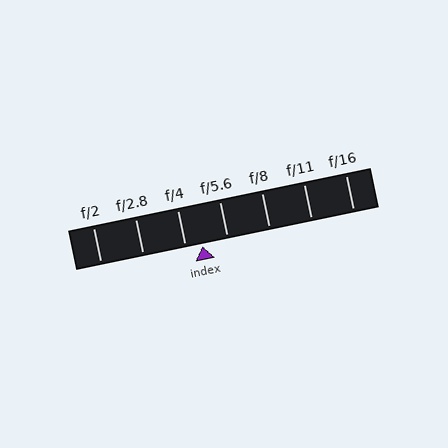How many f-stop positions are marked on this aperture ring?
There are 7 f-stop positions marked.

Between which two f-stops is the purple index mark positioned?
The index mark is between f/4 and f/5.6.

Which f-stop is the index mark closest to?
The index mark is closest to f/4.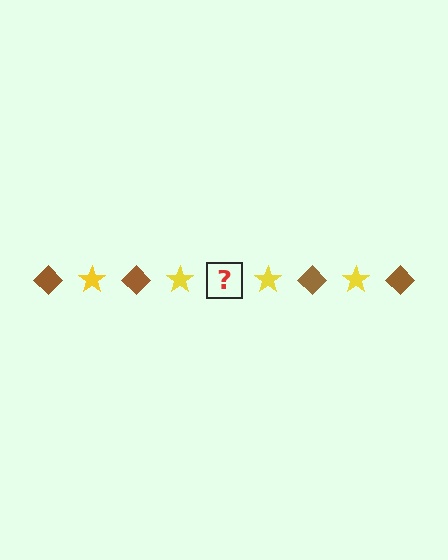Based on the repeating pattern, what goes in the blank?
The blank should be a brown diamond.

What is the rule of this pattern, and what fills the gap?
The rule is that the pattern alternates between brown diamond and yellow star. The gap should be filled with a brown diamond.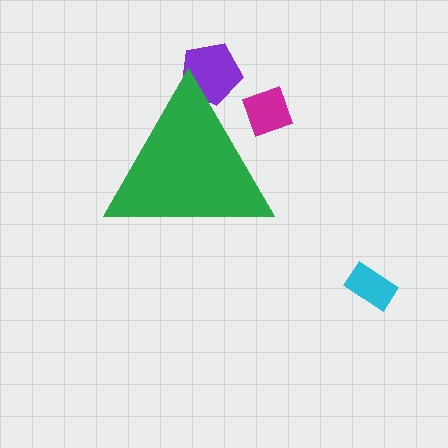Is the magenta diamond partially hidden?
Yes, the magenta diamond is partially hidden behind the green triangle.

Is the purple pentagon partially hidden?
Yes, the purple pentagon is partially hidden behind the green triangle.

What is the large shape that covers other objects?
A green triangle.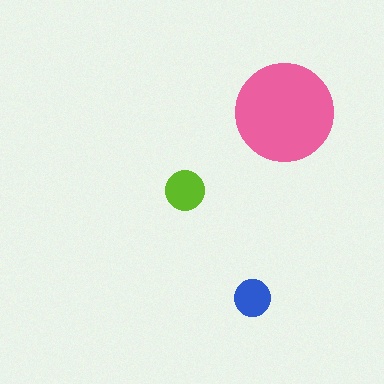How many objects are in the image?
There are 3 objects in the image.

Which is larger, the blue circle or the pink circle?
The pink one.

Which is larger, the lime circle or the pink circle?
The pink one.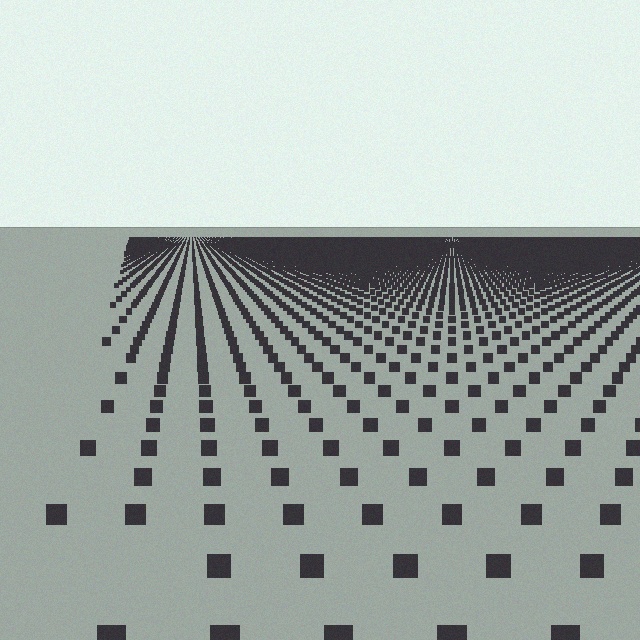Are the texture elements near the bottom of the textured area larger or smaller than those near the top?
Larger. Near the bottom, elements are closer to the viewer and appear at a bigger on-screen size.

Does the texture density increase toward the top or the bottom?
Density increases toward the top.